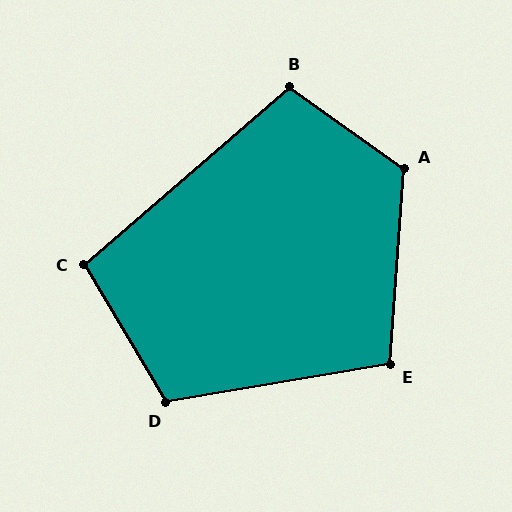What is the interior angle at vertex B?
Approximately 104 degrees (obtuse).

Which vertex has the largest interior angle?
A, at approximately 121 degrees.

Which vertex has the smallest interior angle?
C, at approximately 100 degrees.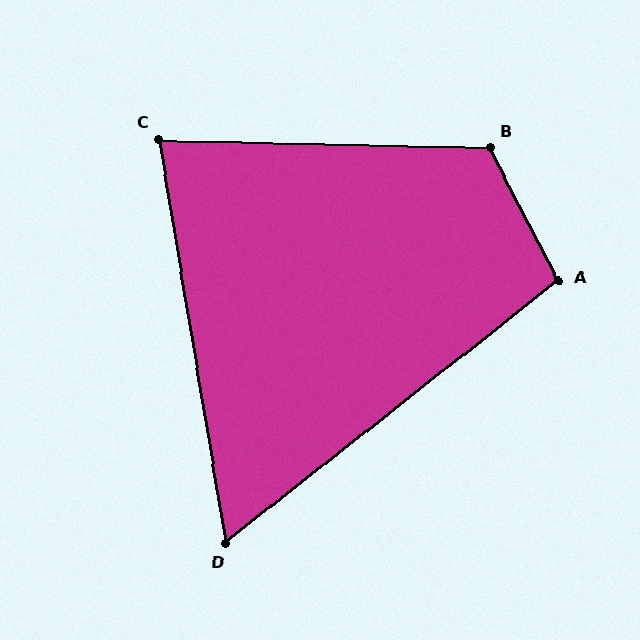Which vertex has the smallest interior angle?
D, at approximately 61 degrees.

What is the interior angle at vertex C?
Approximately 79 degrees (acute).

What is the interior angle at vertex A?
Approximately 101 degrees (obtuse).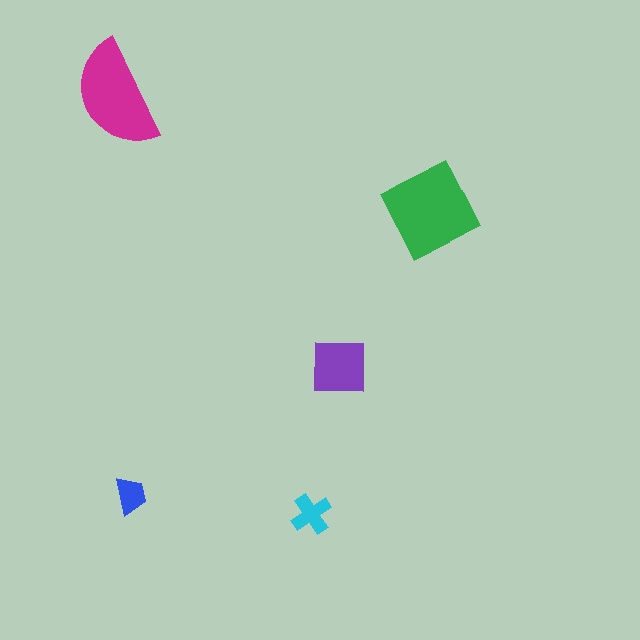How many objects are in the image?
There are 5 objects in the image.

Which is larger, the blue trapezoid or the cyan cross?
The cyan cross.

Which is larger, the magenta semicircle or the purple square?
The magenta semicircle.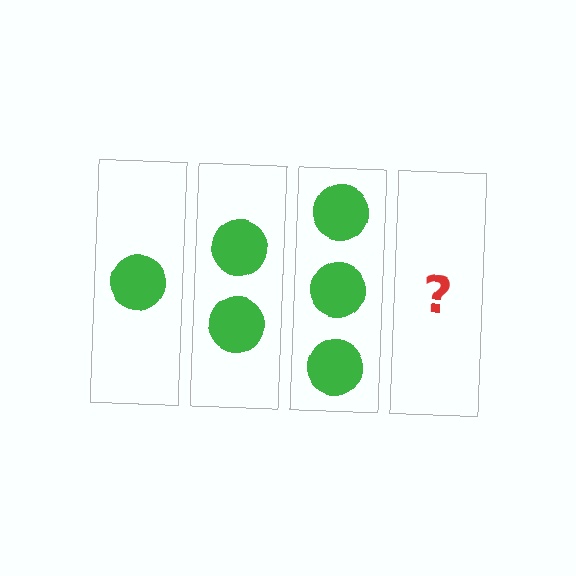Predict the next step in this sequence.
The next step is 4 circles.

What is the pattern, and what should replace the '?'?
The pattern is that each step adds one more circle. The '?' should be 4 circles.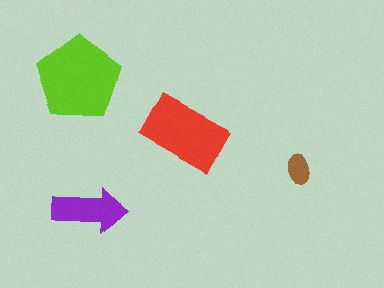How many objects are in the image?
There are 4 objects in the image.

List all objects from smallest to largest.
The brown ellipse, the purple arrow, the red rectangle, the lime pentagon.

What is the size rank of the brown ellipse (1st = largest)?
4th.